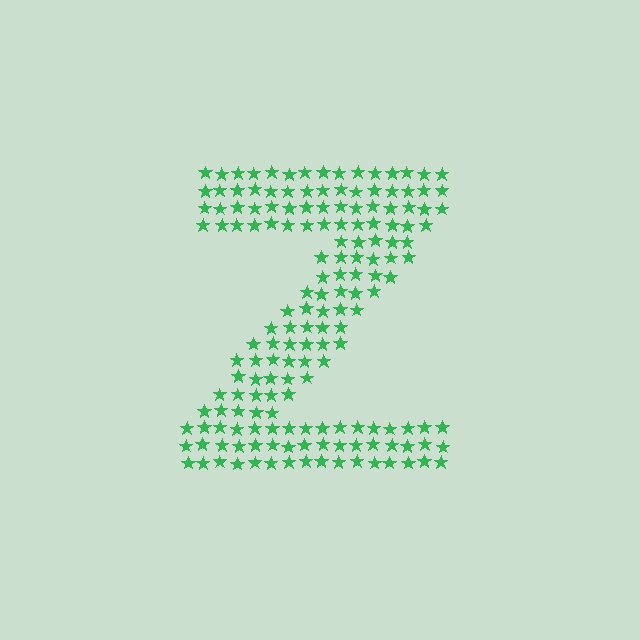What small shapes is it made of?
It is made of small stars.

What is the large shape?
The large shape is the letter Z.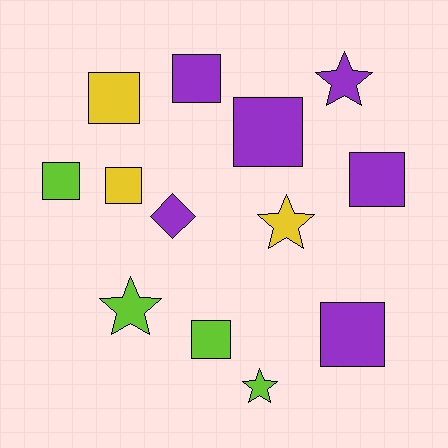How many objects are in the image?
There are 13 objects.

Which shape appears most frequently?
Square, with 8 objects.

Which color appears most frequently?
Purple, with 6 objects.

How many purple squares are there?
There are 4 purple squares.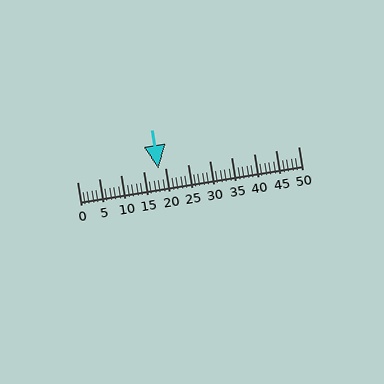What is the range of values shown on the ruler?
The ruler shows values from 0 to 50.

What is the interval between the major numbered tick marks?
The major tick marks are spaced 5 units apart.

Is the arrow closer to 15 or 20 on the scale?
The arrow is closer to 20.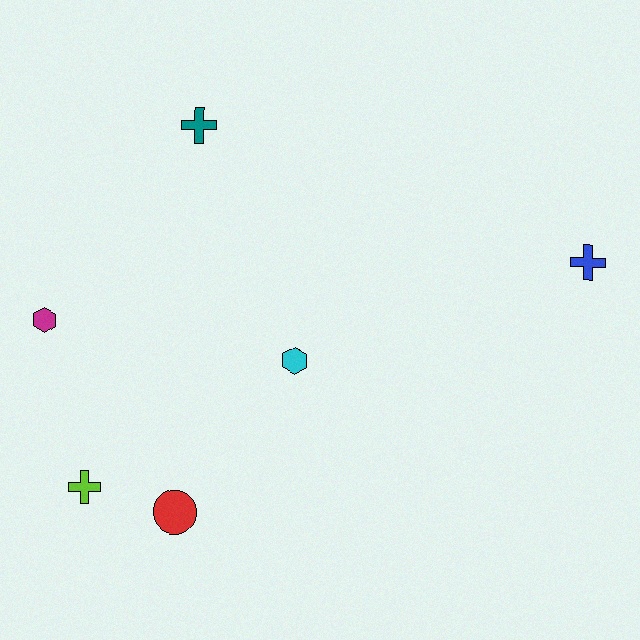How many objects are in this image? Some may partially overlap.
There are 6 objects.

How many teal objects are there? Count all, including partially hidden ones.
There is 1 teal object.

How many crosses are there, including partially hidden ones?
There are 3 crosses.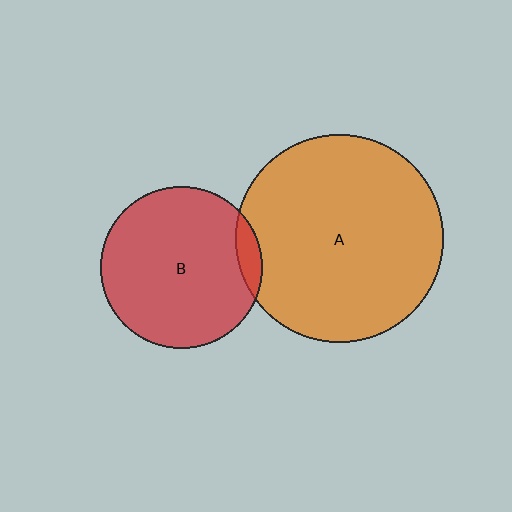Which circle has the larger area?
Circle A (orange).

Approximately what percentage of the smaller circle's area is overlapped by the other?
Approximately 5%.